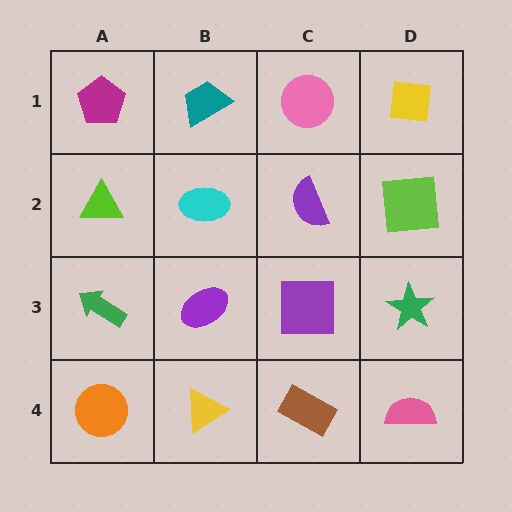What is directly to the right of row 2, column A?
A cyan ellipse.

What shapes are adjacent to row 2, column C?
A pink circle (row 1, column C), a purple square (row 3, column C), a cyan ellipse (row 2, column B), a lime square (row 2, column D).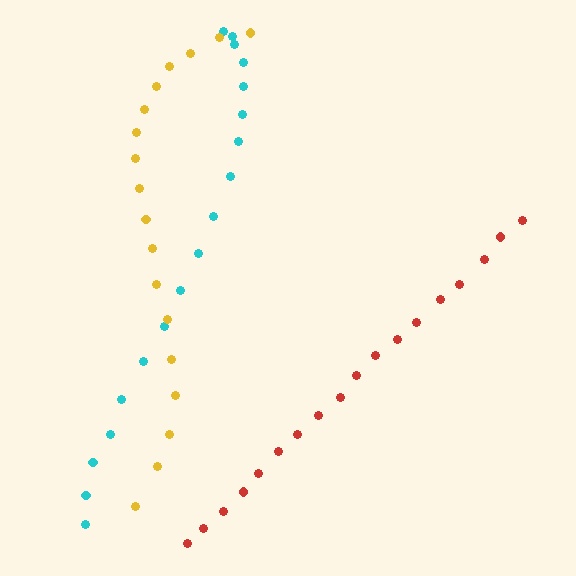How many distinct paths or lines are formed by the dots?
There are 3 distinct paths.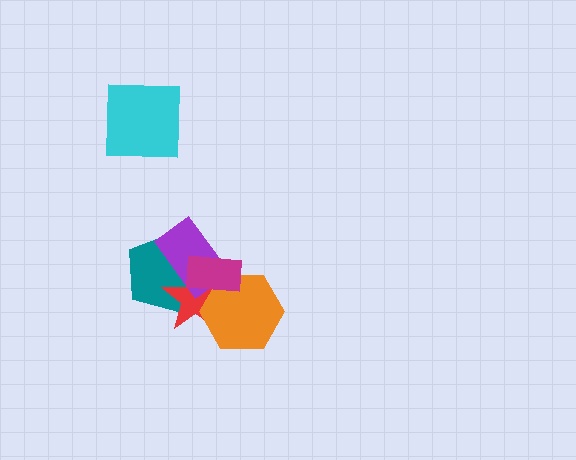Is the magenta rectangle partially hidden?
No, no other shape covers it.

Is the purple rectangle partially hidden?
Yes, it is partially covered by another shape.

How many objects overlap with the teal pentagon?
3 objects overlap with the teal pentagon.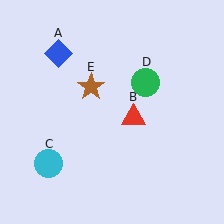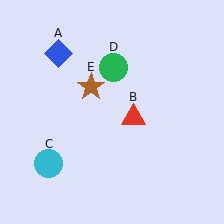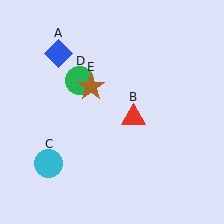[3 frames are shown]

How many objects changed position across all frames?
1 object changed position: green circle (object D).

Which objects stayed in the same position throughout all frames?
Blue diamond (object A) and red triangle (object B) and cyan circle (object C) and brown star (object E) remained stationary.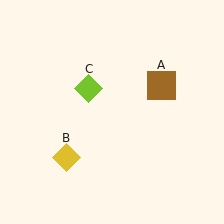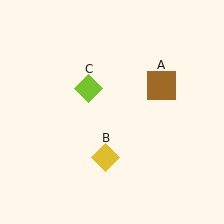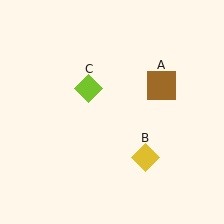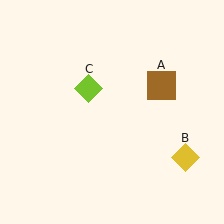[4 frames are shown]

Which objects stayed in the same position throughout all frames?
Brown square (object A) and lime diamond (object C) remained stationary.